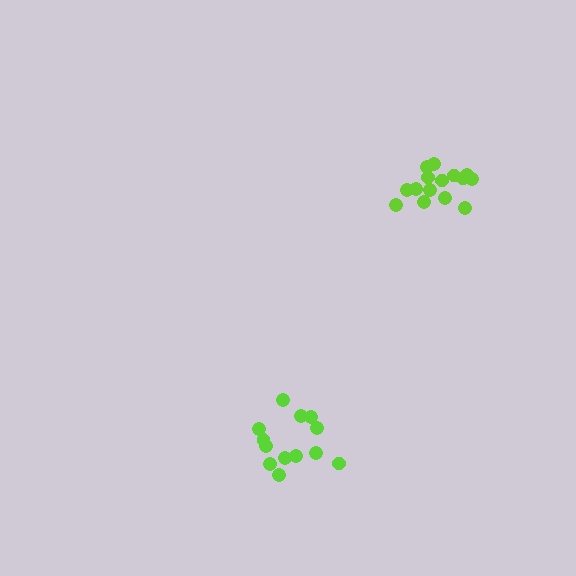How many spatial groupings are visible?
There are 2 spatial groupings.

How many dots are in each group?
Group 1: 13 dots, Group 2: 15 dots (28 total).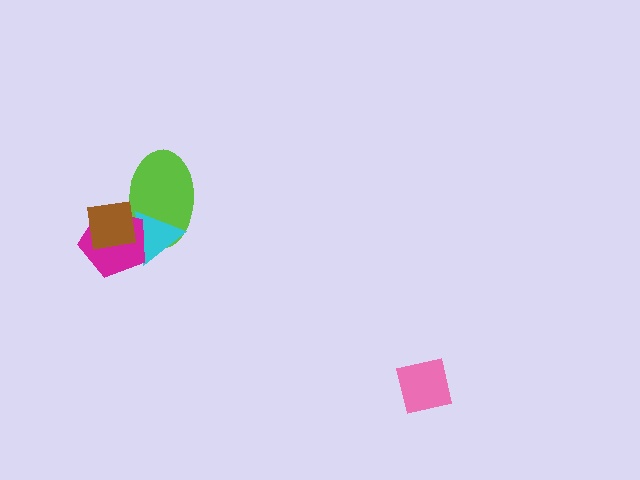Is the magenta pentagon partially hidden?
Yes, it is partially covered by another shape.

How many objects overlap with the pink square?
0 objects overlap with the pink square.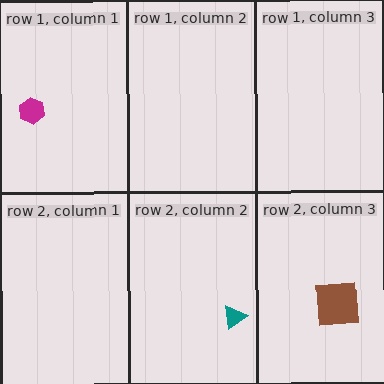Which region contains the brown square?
The row 2, column 3 region.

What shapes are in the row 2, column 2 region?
The teal triangle.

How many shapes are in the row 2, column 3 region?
1.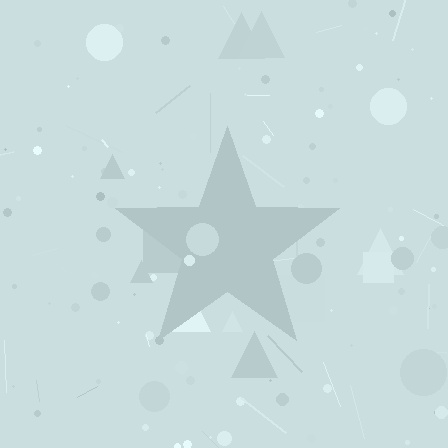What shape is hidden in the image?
A star is hidden in the image.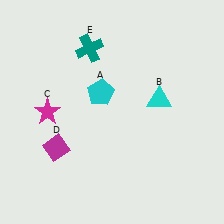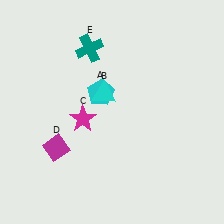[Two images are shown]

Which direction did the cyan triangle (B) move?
The cyan triangle (B) moved left.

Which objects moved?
The objects that moved are: the cyan triangle (B), the magenta star (C).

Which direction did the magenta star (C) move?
The magenta star (C) moved right.